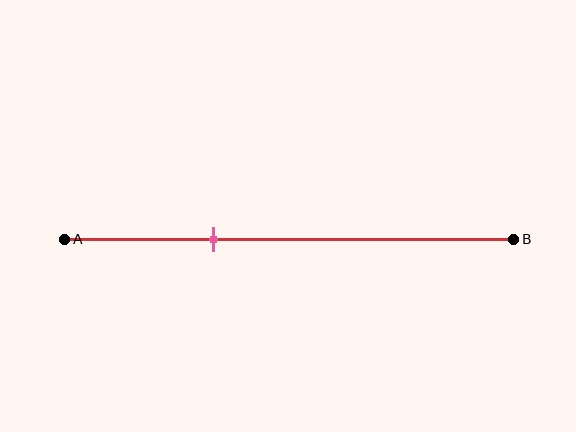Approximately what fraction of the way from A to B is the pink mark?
The pink mark is approximately 35% of the way from A to B.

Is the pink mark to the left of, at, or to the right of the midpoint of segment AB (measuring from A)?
The pink mark is to the left of the midpoint of segment AB.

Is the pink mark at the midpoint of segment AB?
No, the mark is at about 35% from A, not at the 50% midpoint.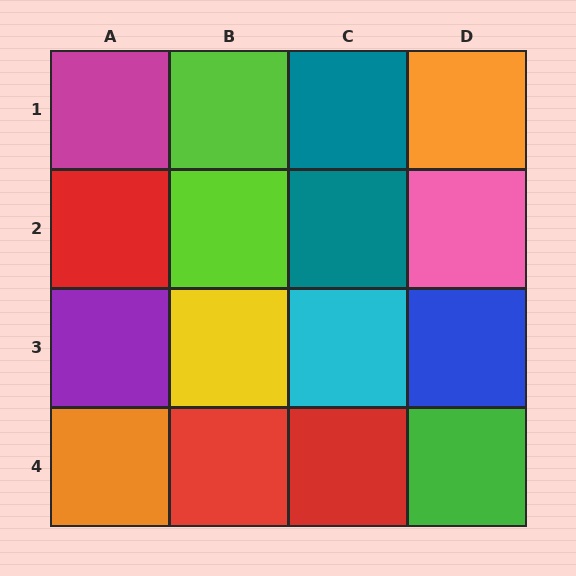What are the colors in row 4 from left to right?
Orange, red, red, green.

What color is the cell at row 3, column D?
Blue.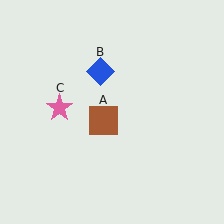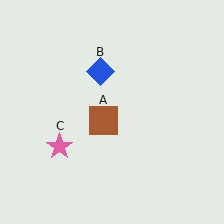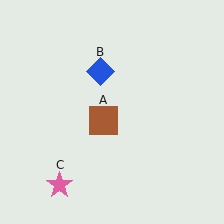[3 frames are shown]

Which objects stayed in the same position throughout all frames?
Brown square (object A) and blue diamond (object B) remained stationary.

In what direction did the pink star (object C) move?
The pink star (object C) moved down.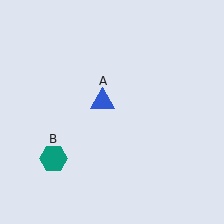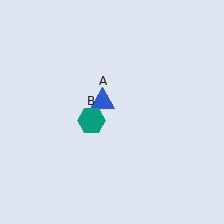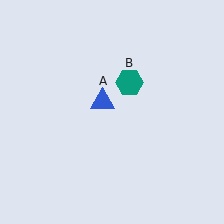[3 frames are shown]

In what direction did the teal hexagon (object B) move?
The teal hexagon (object B) moved up and to the right.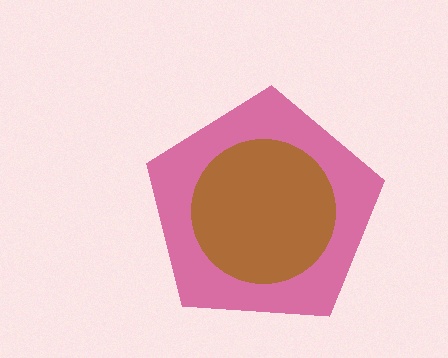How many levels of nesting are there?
2.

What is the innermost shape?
The brown circle.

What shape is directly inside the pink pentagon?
The brown circle.